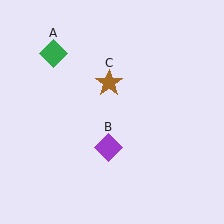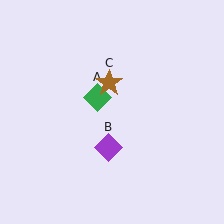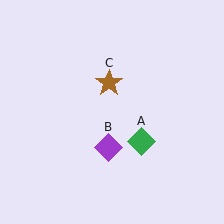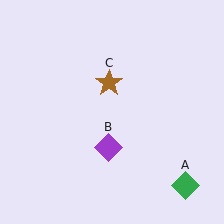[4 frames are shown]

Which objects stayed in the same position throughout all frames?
Purple diamond (object B) and brown star (object C) remained stationary.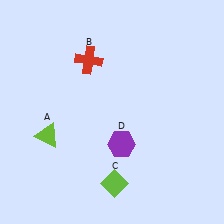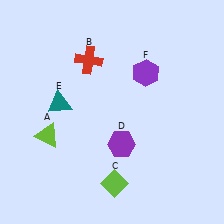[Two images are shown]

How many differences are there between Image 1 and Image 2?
There are 2 differences between the two images.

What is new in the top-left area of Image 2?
A teal triangle (E) was added in the top-left area of Image 2.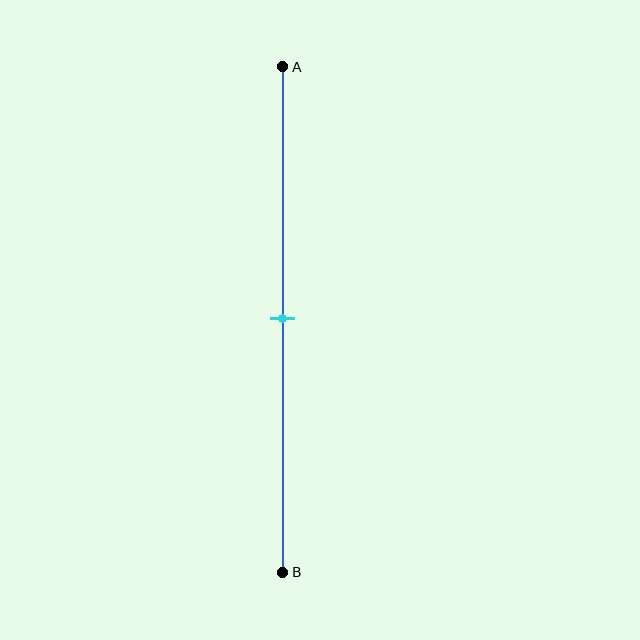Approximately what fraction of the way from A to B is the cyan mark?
The cyan mark is approximately 50% of the way from A to B.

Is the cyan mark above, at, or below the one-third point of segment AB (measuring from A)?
The cyan mark is below the one-third point of segment AB.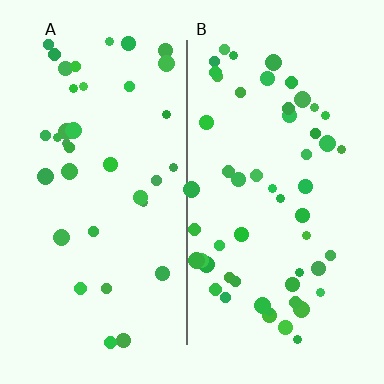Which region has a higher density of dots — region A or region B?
B (the right).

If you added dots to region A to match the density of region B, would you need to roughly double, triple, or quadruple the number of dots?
Approximately double.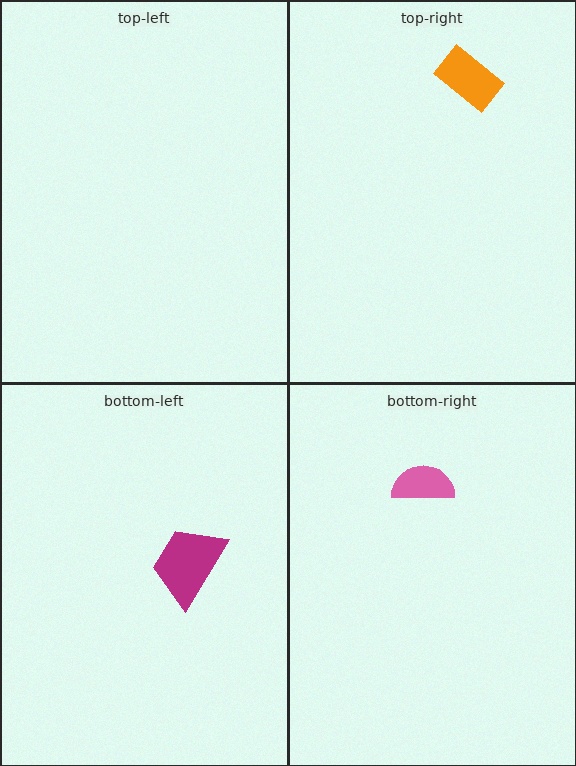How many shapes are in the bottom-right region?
1.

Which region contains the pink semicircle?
The bottom-right region.